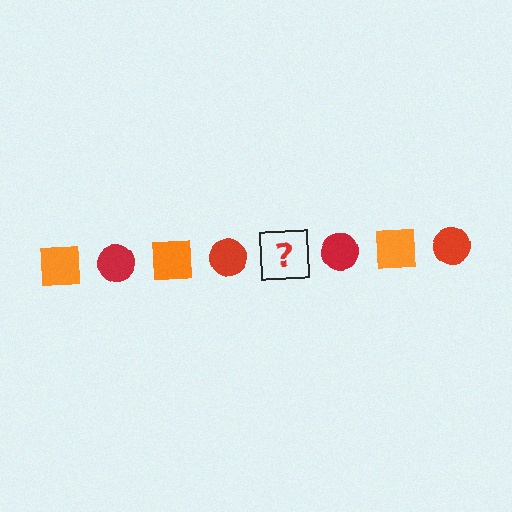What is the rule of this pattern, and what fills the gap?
The rule is that the pattern alternates between orange square and red circle. The gap should be filled with an orange square.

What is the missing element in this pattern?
The missing element is an orange square.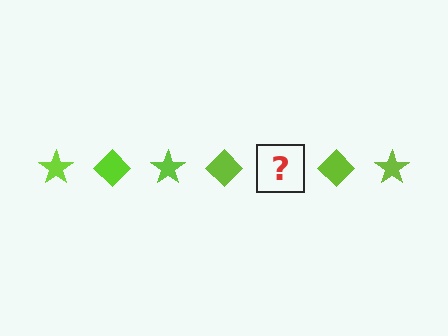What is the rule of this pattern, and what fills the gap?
The rule is that the pattern cycles through star, diamond shapes in lime. The gap should be filled with a lime star.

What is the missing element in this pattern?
The missing element is a lime star.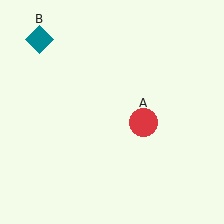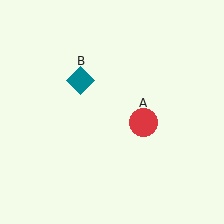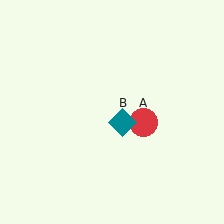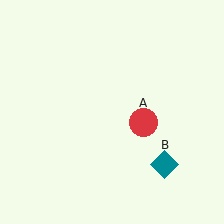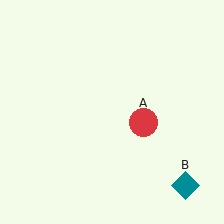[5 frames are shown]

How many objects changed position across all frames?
1 object changed position: teal diamond (object B).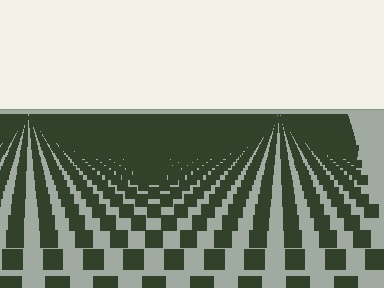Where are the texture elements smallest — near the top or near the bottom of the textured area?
Near the top.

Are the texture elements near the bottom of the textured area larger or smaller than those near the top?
Larger. Near the bottom, elements are closer to the viewer and appear at a bigger on-screen size.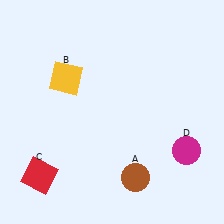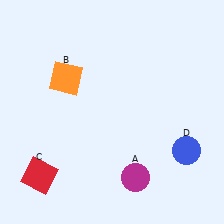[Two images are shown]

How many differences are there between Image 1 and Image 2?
There are 3 differences between the two images.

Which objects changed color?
A changed from brown to magenta. B changed from yellow to orange. D changed from magenta to blue.